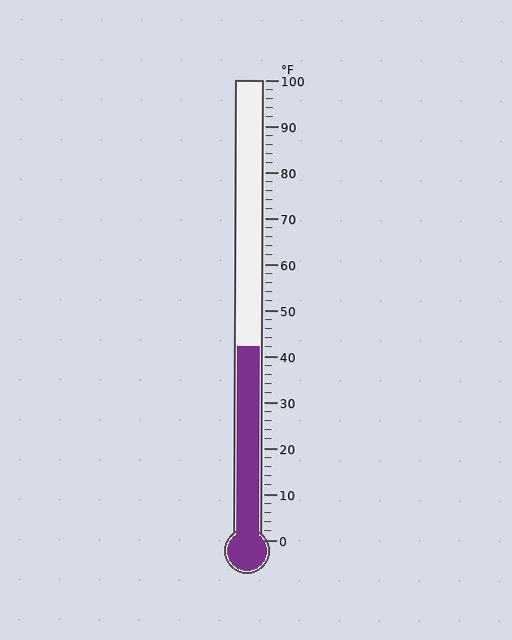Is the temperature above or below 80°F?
The temperature is below 80°F.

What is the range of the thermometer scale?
The thermometer scale ranges from 0°F to 100°F.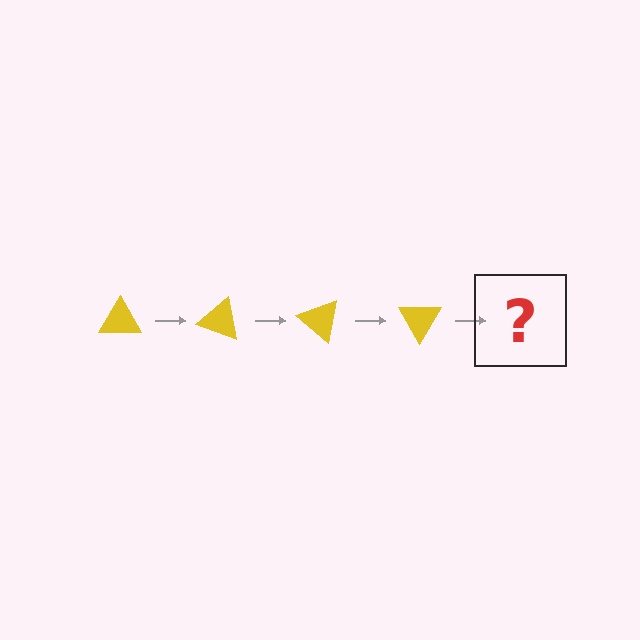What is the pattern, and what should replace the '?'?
The pattern is that the triangle rotates 20 degrees each step. The '?' should be a yellow triangle rotated 80 degrees.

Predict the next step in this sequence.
The next step is a yellow triangle rotated 80 degrees.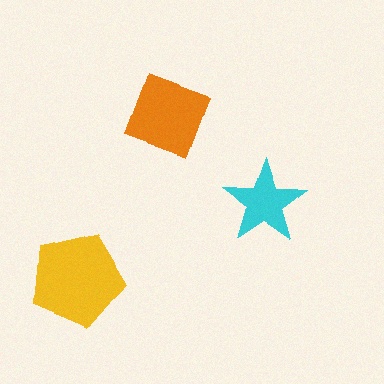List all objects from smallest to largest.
The cyan star, the orange diamond, the yellow pentagon.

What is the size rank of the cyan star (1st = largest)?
3rd.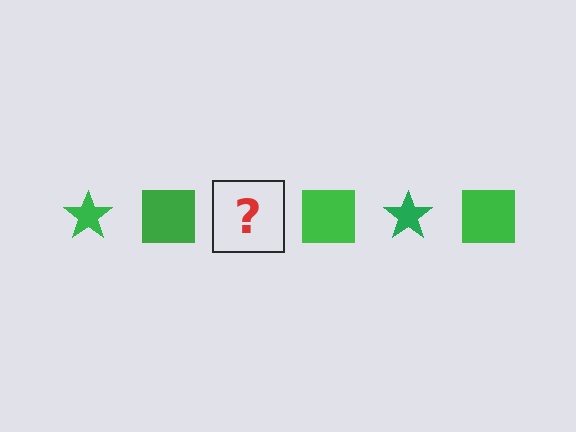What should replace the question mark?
The question mark should be replaced with a green star.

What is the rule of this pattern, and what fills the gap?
The rule is that the pattern cycles through star, square shapes in green. The gap should be filled with a green star.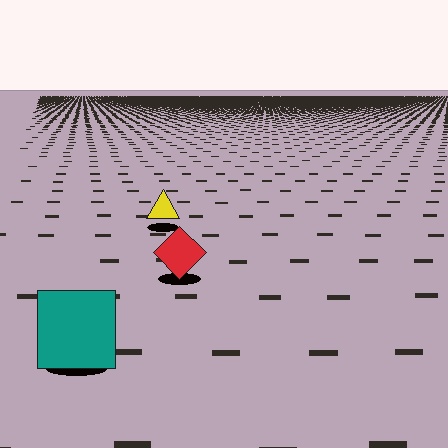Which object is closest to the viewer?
The teal square is closest. The texture marks near it are larger and more spread out.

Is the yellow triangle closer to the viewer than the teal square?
No. The teal square is closer — you can tell from the texture gradient: the ground texture is coarser near it.